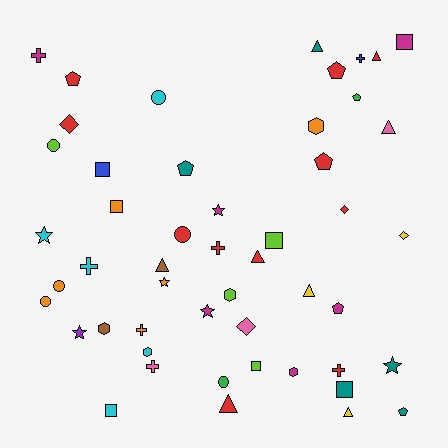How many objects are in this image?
There are 50 objects.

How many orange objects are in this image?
There are 6 orange objects.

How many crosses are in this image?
There are 7 crosses.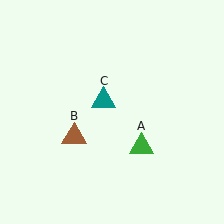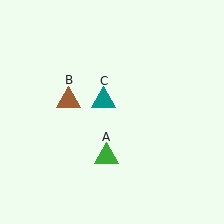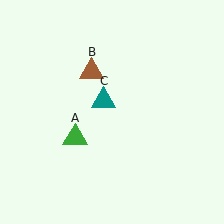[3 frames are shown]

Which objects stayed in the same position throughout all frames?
Teal triangle (object C) remained stationary.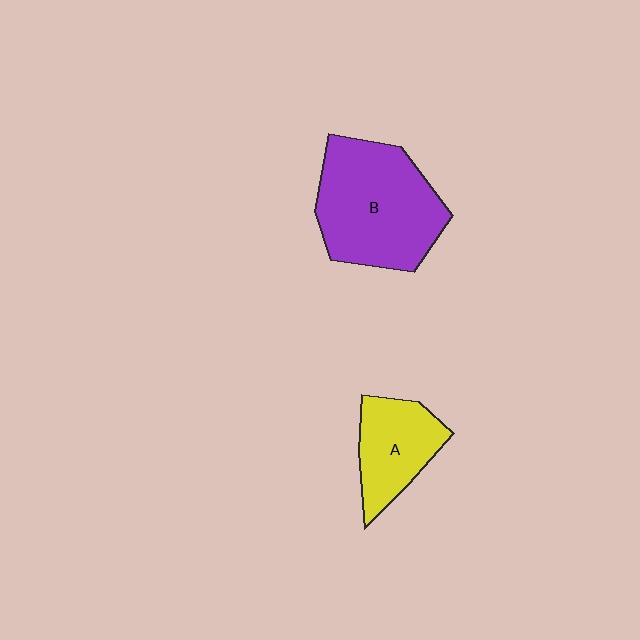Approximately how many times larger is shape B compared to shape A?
Approximately 1.8 times.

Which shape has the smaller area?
Shape A (yellow).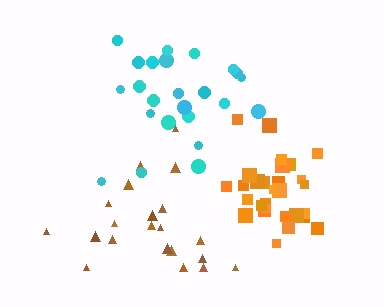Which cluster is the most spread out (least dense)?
Brown.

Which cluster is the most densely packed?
Orange.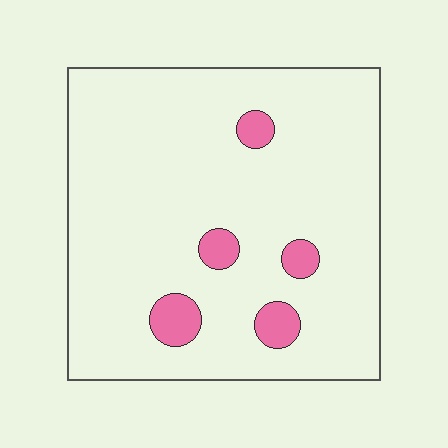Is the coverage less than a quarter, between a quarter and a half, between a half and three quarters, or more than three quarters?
Less than a quarter.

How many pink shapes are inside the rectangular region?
5.